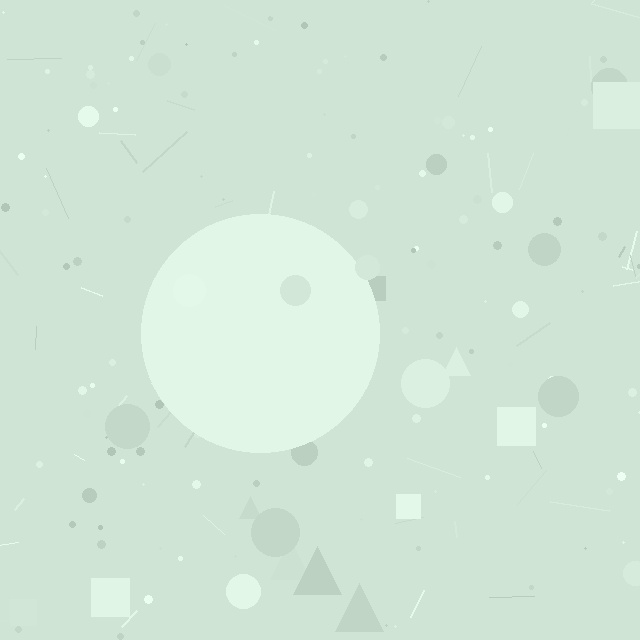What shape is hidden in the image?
A circle is hidden in the image.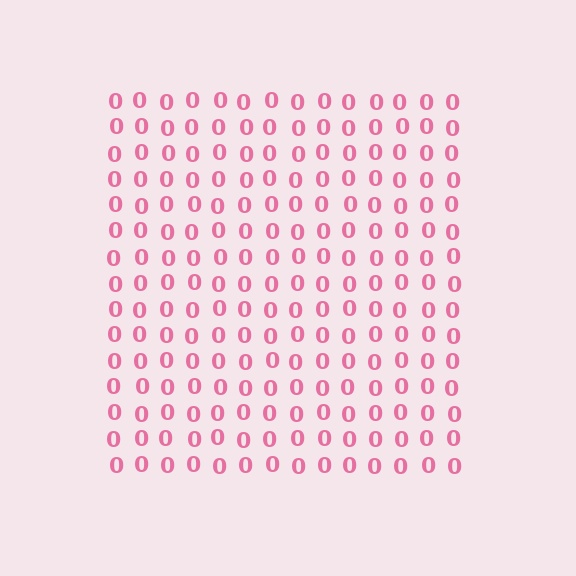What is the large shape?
The large shape is a square.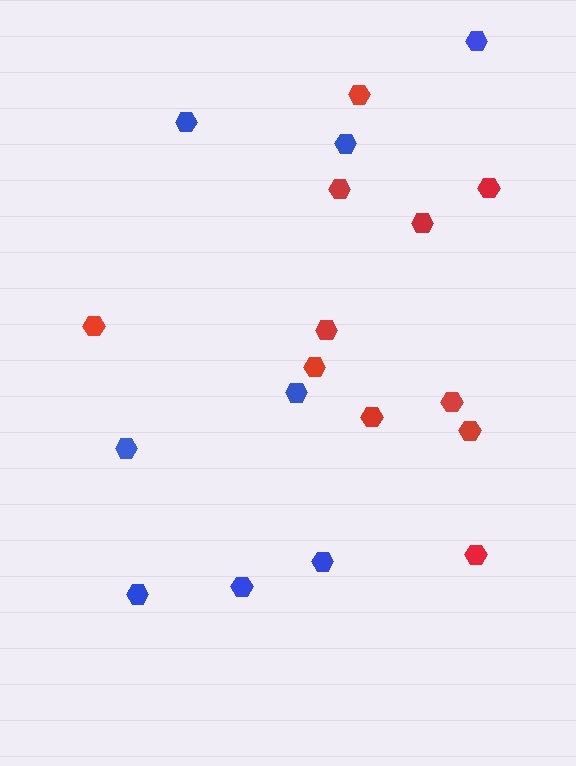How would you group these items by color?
There are 2 groups: one group of red hexagons (11) and one group of blue hexagons (8).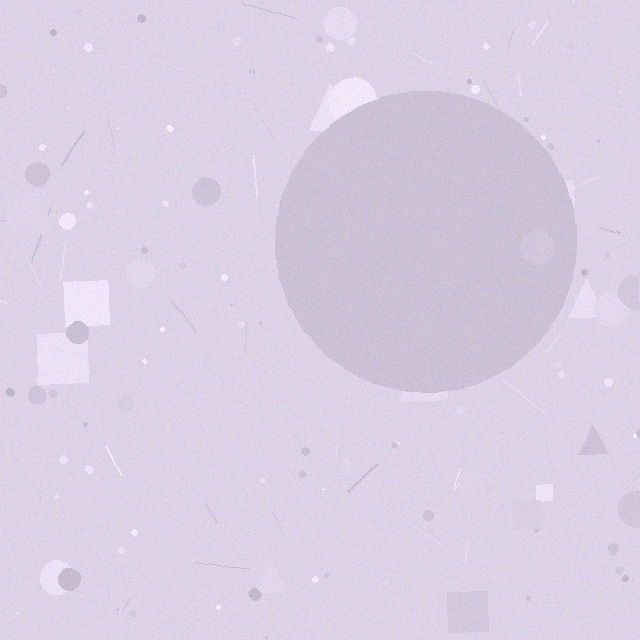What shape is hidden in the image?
A circle is hidden in the image.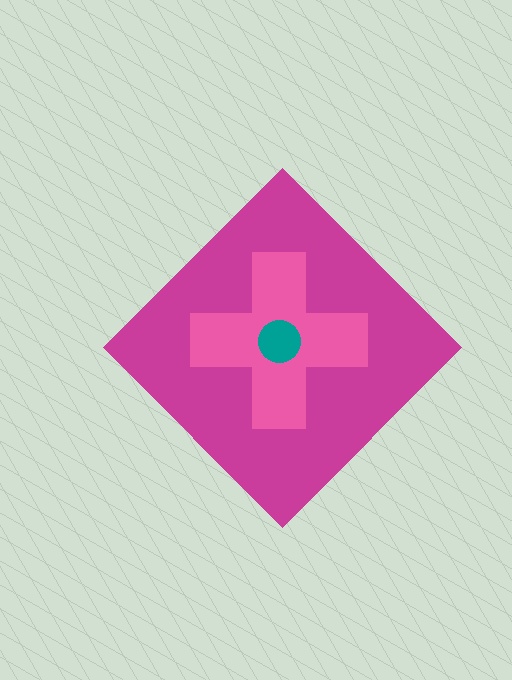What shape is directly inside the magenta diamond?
The pink cross.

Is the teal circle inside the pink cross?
Yes.